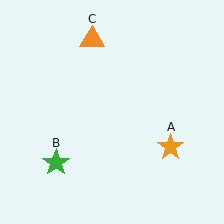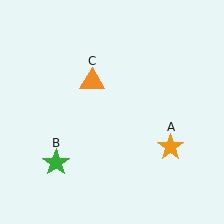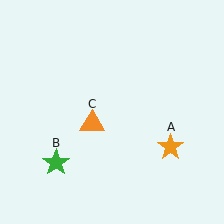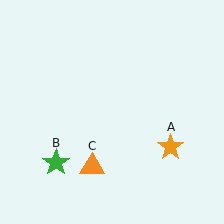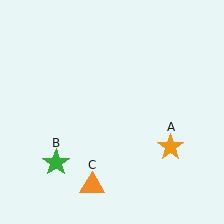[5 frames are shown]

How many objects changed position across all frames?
1 object changed position: orange triangle (object C).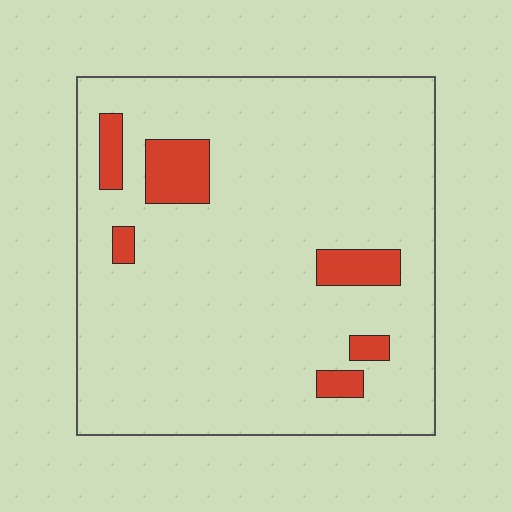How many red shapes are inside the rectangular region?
6.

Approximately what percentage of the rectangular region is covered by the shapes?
Approximately 10%.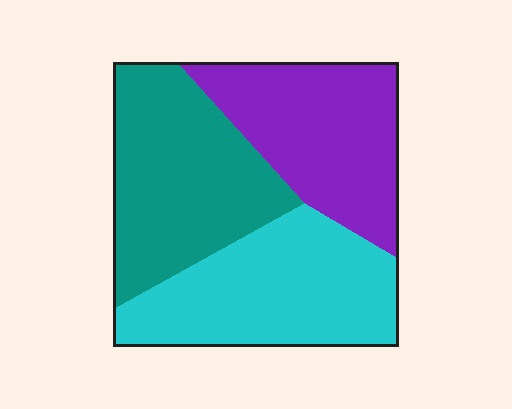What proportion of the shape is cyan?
Cyan takes up about one third (1/3) of the shape.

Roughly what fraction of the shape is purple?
Purple covers 31% of the shape.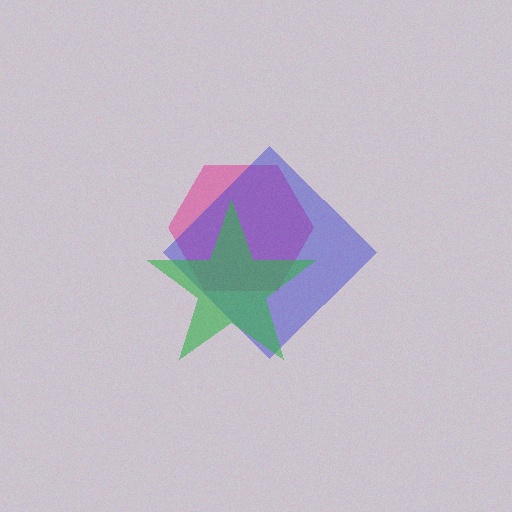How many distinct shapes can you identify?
There are 3 distinct shapes: a pink hexagon, a blue diamond, a green star.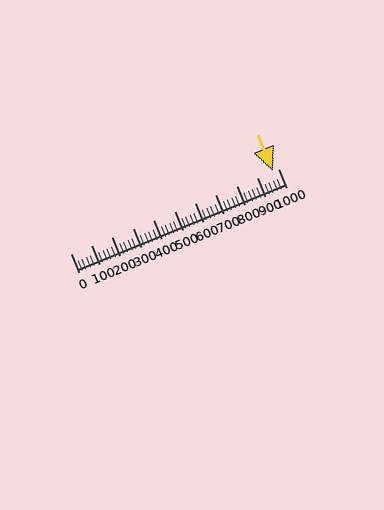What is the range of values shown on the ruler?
The ruler shows values from 0 to 1000.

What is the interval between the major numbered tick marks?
The major tick marks are spaced 100 units apart.